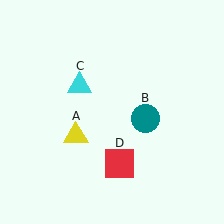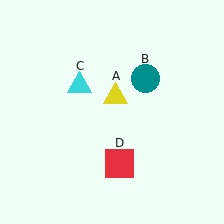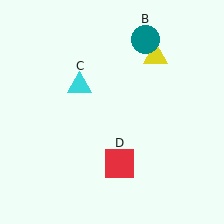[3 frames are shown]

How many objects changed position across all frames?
2 objects changed position: yellow triangle (object A), teal circle (object B).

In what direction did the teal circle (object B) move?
The teal circle (object B) moved up.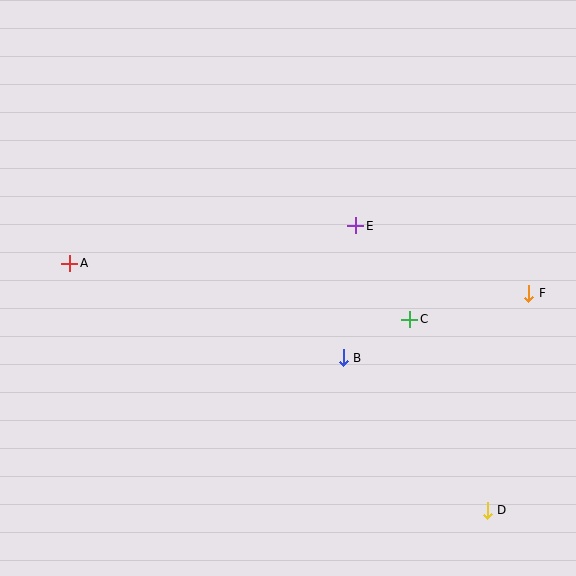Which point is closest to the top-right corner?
Point F is closest to the top-right corner.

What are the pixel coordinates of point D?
Point D is at (487, 510).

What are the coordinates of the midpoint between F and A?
The midpoint between F and A is at (299, 278).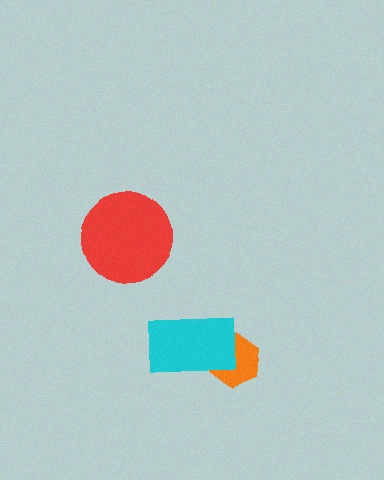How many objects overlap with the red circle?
0 objects overlap with the red circle.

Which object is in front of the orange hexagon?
The cyan rectangle is in front of the orange hexagon.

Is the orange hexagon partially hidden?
Yes, it is partially covered by another shape.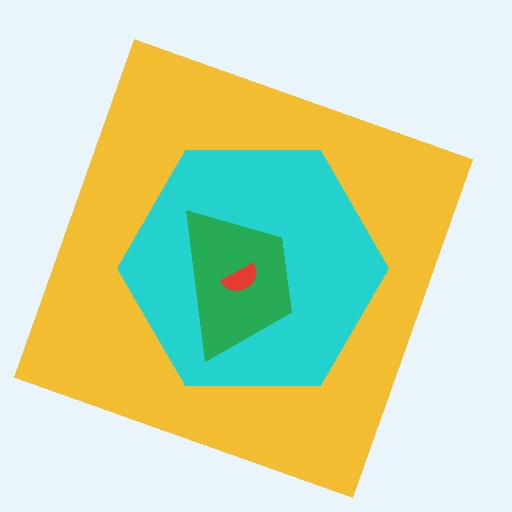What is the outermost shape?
The yellow square.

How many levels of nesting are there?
4.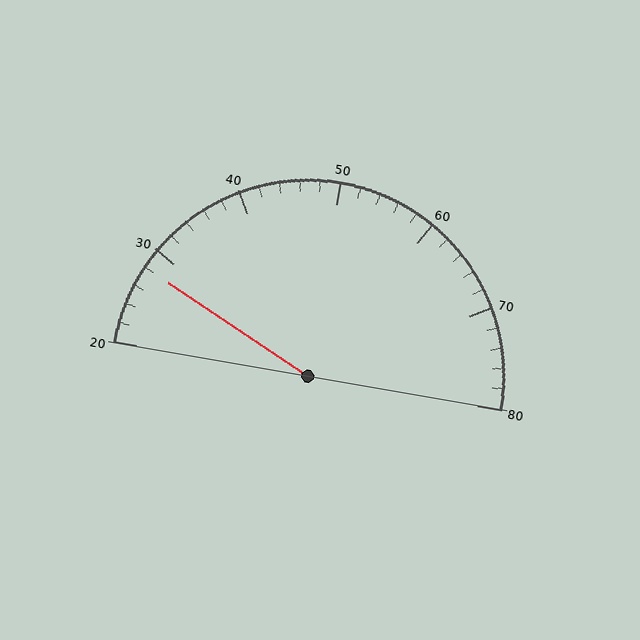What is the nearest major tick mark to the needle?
The nearest major tick mark is 30.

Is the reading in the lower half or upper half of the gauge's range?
The reading is in the lower half of the range (20 to 80).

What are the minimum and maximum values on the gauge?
The gauge ranges from 20 to 80.